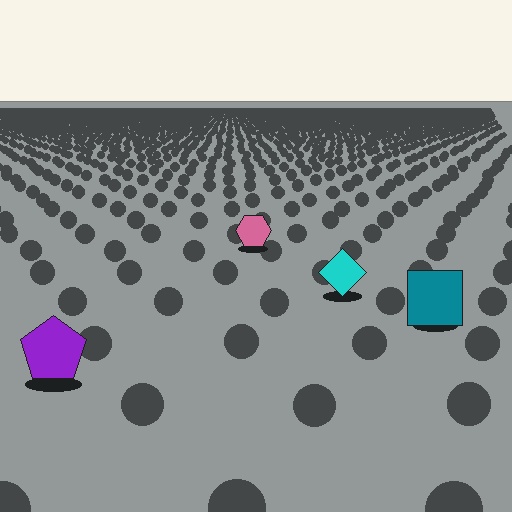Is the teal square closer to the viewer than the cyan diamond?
Yes. The teal square is closer — you can tell from the texture gradient: the ground texture is coarser near it.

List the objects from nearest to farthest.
From nearest to farthest: the purple pentagon, the teal square, the cyan diamond, the pink hexagon.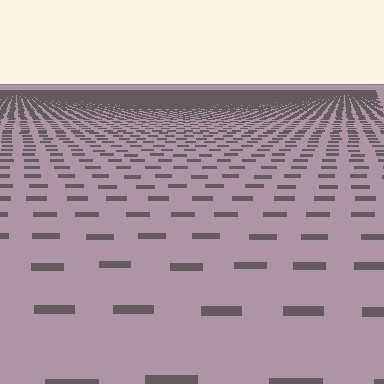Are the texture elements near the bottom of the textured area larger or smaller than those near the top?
Larger. Near the bottom, elements are closer to the viewer and appear at a bigger on-screen size.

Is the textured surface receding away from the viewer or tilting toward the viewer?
The surface is receding away from the viewer. Texture elements get smaller and denser toward the top.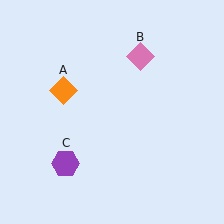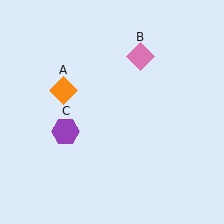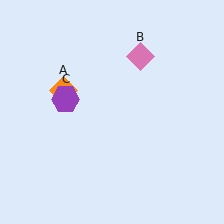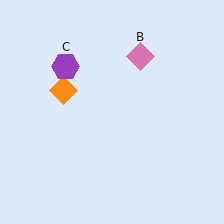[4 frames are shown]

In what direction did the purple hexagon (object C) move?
The purple hexagon (object C) moved up.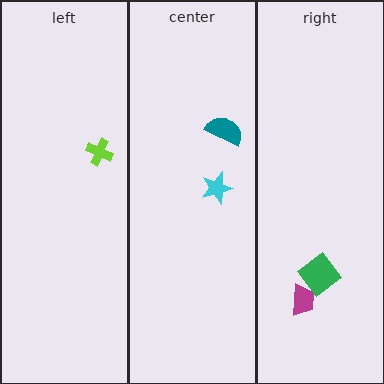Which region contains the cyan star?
The center region.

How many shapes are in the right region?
2.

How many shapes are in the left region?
1.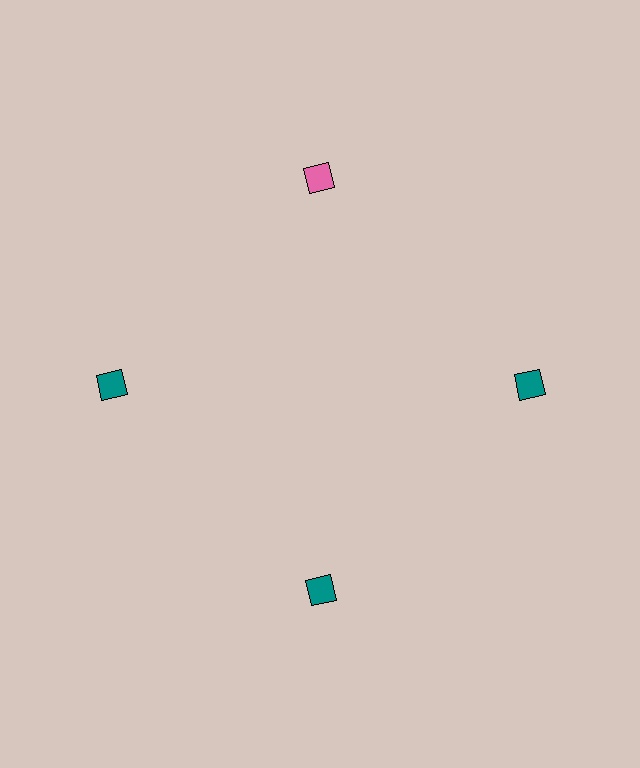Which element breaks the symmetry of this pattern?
The pink diamond at roughly the 12 o'clock position breaks the symmetry. All other shapes are teal diamonds.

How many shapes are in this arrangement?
There are 4 shapes arranged in a ring pattern.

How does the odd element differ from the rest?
It has a different color: pink instead of teal.